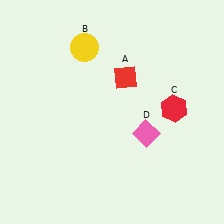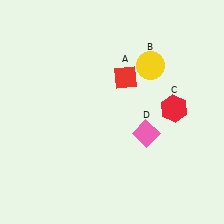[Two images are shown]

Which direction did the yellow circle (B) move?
The yellow circle (B) moved right.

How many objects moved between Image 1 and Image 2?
1 object moved between the two images.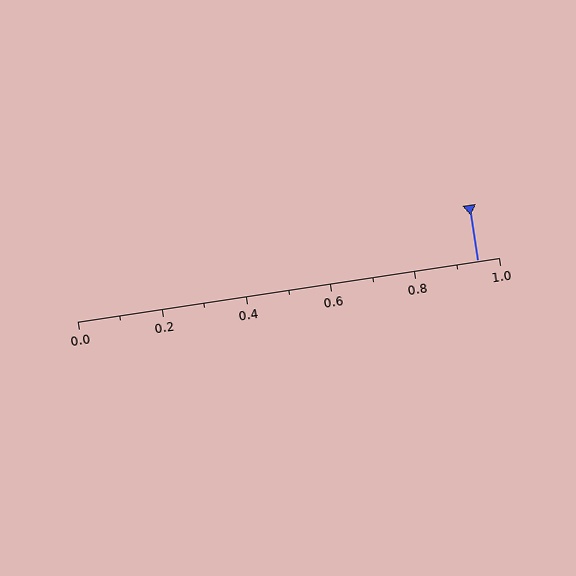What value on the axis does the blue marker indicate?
The marker indicates approximately 0.95.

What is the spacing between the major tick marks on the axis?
The major ticks are spaced 0.2 apart.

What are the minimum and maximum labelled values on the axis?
The axis runs from 0.0 to 1.0.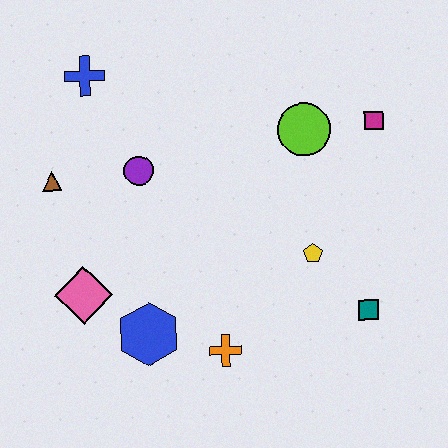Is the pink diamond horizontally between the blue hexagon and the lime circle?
No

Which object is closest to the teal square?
The yellow pentagon is closest to the teal square.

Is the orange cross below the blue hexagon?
Yes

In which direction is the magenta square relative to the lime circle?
The magenta square is to the right of the lime circle.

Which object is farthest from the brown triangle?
The teal square is farthest from the brown triangle.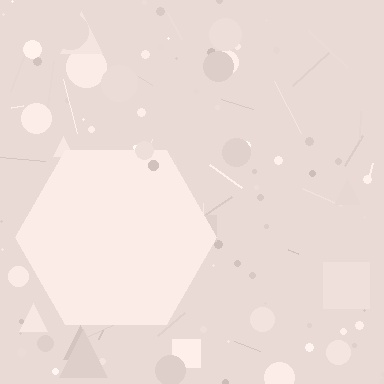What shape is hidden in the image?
A hexagon is hidden in the image.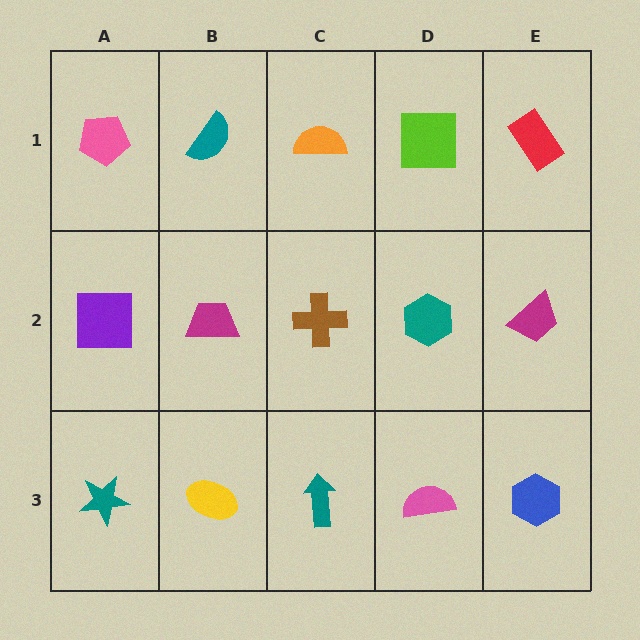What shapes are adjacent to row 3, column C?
A brown cross (row 2, column C), a yellow ellipse (row 3, column B), a pink semicircle (row 3, column D).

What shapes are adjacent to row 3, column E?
A magenta trapezoid (row 2, column E), a pink semicircle (row 3, column D).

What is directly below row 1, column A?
A purple square.